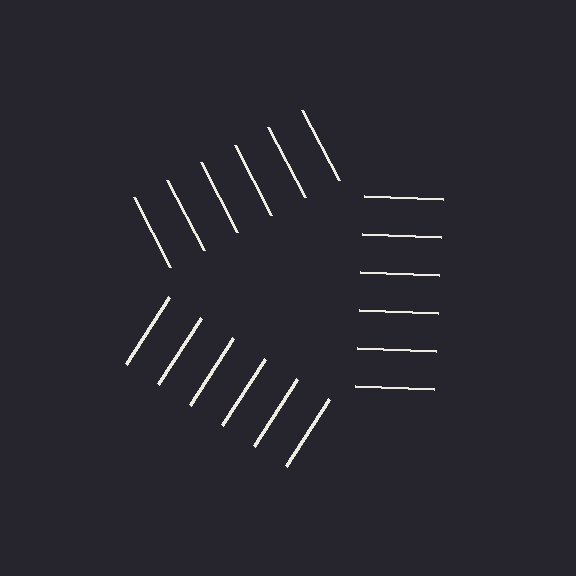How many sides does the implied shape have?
3 sides — the line-ends trace a triangle.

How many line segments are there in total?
18 — 6 along each of the 3 edges.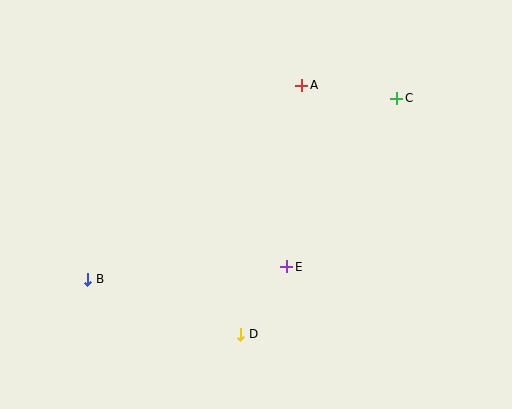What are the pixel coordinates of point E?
Point E is at (287, 267).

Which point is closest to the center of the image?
Point E at (287, 267) is closest to the center.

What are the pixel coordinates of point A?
Point A is at (302, 85).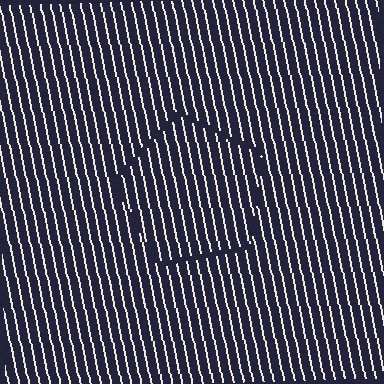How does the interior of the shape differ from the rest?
The interior of the shape contains the same grating, shifted by half a period — the contour is defined by the phase discontinuity where line-ends from the inner and outer gratings abut.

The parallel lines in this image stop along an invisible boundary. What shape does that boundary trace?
An illusory pentagon. The interior of the shape contains the same grating, shifted by half a period — the contour is defined by the phase discontinuity where line-ends from the inner and outer gratings abut.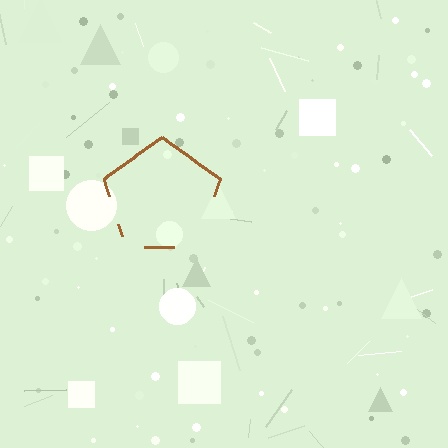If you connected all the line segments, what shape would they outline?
They would outline a pentagon.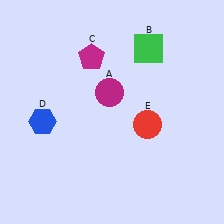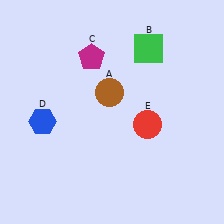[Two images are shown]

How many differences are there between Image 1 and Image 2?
There is 1 difference between the two images.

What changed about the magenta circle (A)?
In Image 1, A is magenta. In Image 2, it changed to brown.